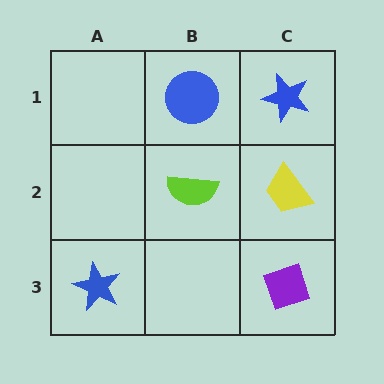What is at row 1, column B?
A blue circle.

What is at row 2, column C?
A yellow trapezoid.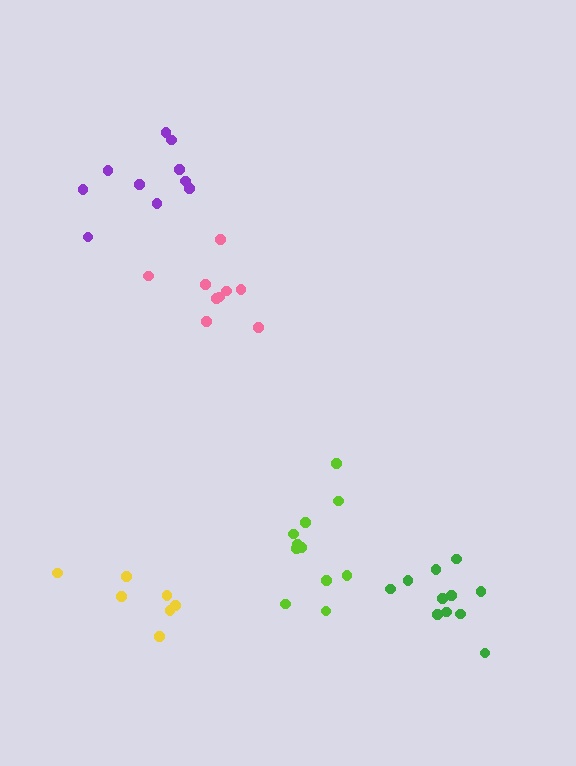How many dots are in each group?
Group 1: 9 dots, Group 2: 11 dots, Group 3: 11 dots, Group 4: 7 dots, Group 5: 10 dots (48 total).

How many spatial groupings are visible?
There are 5 spatial groupings.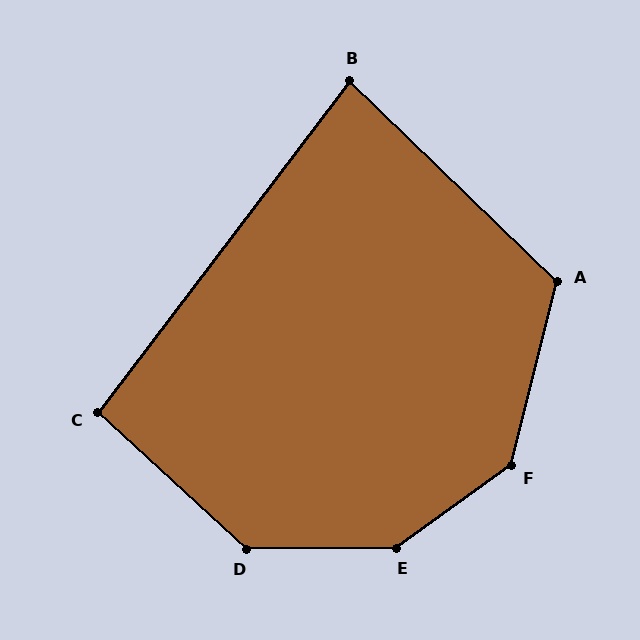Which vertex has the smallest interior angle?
B, at approximately 83 degrees.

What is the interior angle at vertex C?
Approximately 95 degrees (obtuse).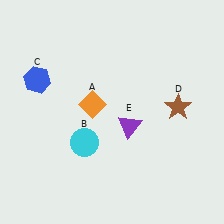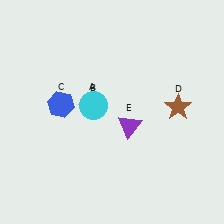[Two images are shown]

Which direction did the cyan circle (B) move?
The cyan circle (B) moved up.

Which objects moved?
The objects that moved are: the cyan circle (B), the blue hexagon (C).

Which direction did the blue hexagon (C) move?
The blue hexagon (C) moved down.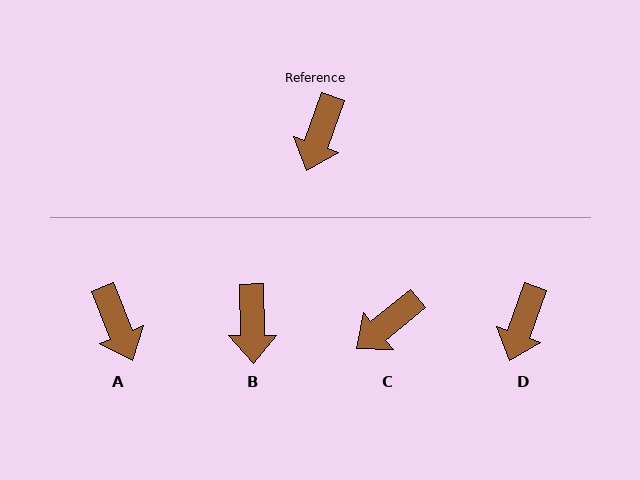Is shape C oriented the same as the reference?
No, it is off by about 31 degrees.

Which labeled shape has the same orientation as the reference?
D.